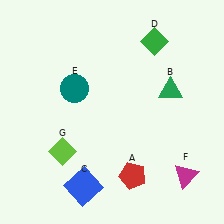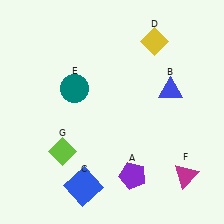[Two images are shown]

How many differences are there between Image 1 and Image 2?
There are 3 differences between the two images.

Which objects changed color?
A changed from red to purple. B changed from green to blue. D changed from green to yellow.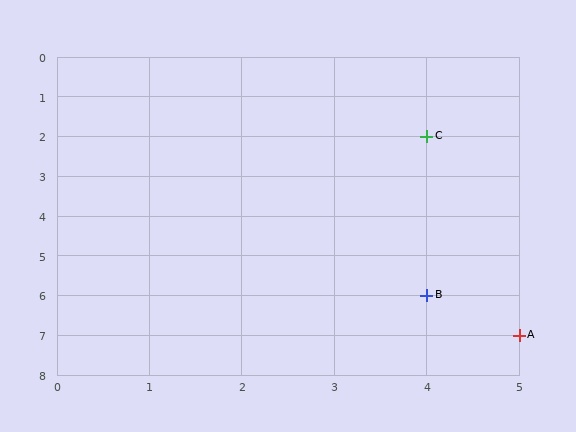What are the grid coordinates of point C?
Point C is at grid coordinates (4, 2).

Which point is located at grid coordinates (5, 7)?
Point A is at (5, 7).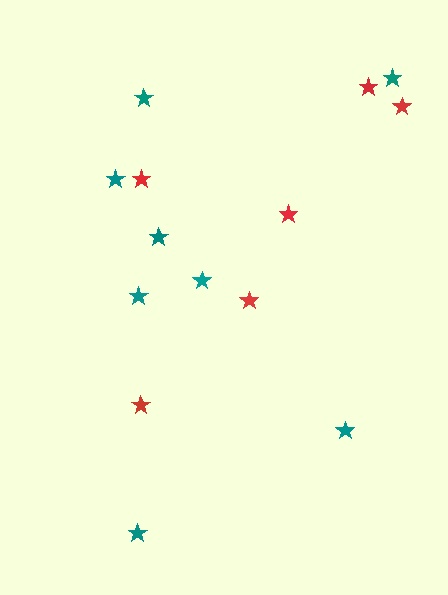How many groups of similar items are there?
There are 2 groups: one group of red stars (6) and one group of teal stars (8).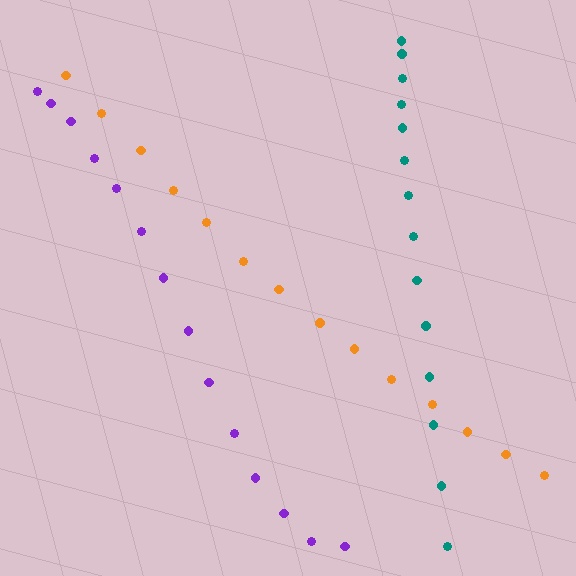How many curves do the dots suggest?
There are 3 distinct paths.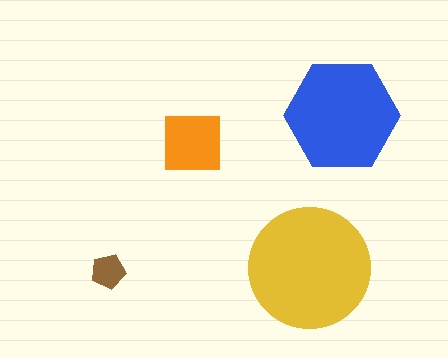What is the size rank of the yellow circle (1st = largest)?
1st.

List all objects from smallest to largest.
The brown pentagon, the orange square, the blue hexagon, the yellow circle.